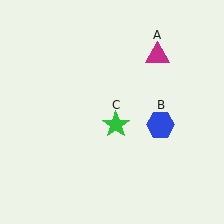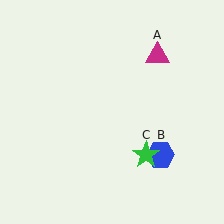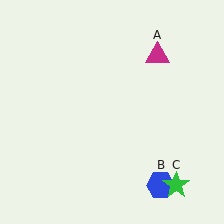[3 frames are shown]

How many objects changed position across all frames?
2 objects changed position: blue hexagon (object B), green star (object C).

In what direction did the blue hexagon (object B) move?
The blue hexagon (object B) moved down.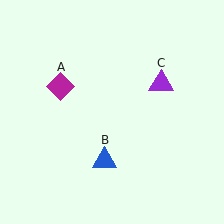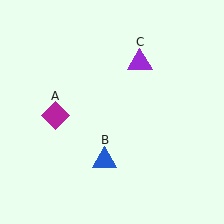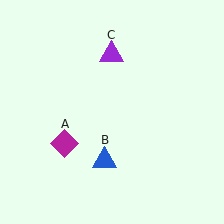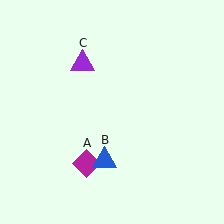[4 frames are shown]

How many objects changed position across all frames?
2 objects changed position: magenta diamond (object A), purple triangle (object C).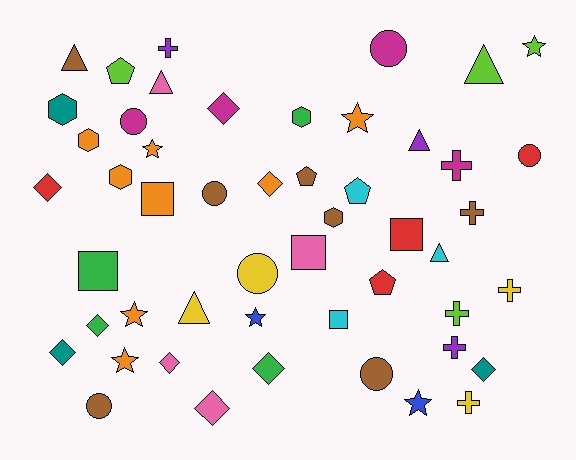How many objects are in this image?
There are 50 objects.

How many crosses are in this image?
There are 7 crosses.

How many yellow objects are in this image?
There are 4 yellow objects.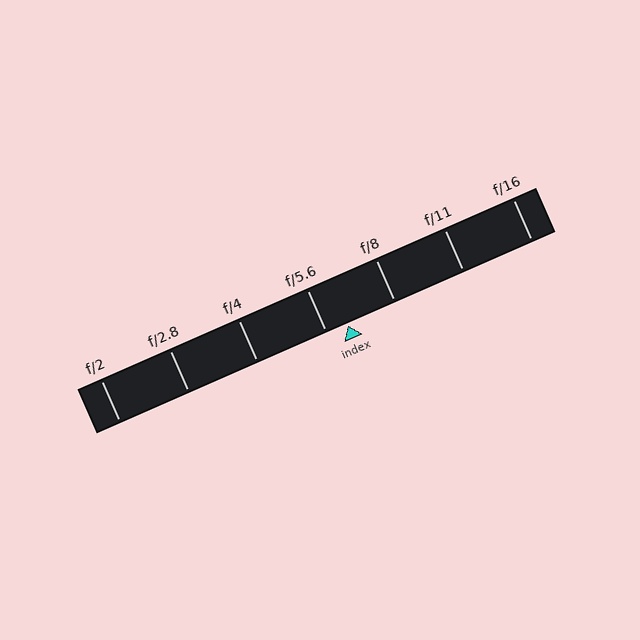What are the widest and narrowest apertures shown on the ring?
The widest aperture shown is f/2 and the narrowest is f/16.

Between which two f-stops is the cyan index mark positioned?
The index mark is between f/5.6 and f/8.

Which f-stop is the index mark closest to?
The index mark is closest to f/5.6.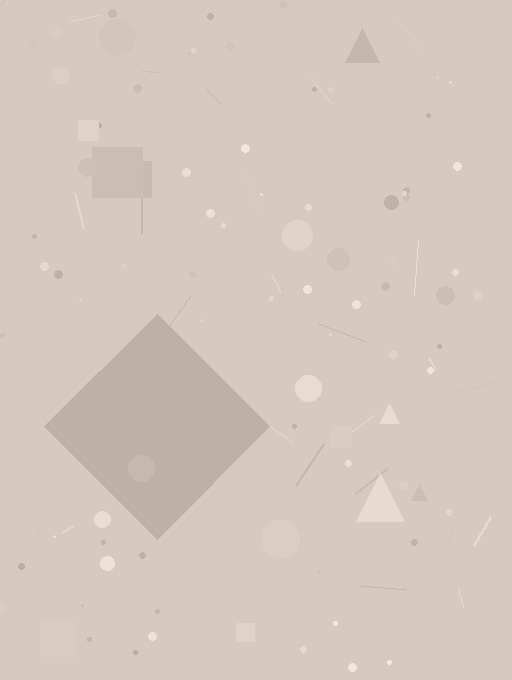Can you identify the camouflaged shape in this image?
The camouflaged shape is a diamond.